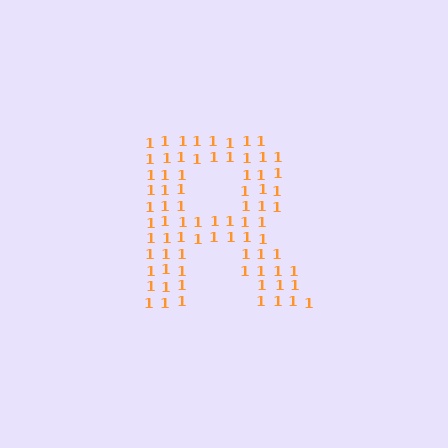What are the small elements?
The small elements are digit 1's.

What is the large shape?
The large shape is the letter R.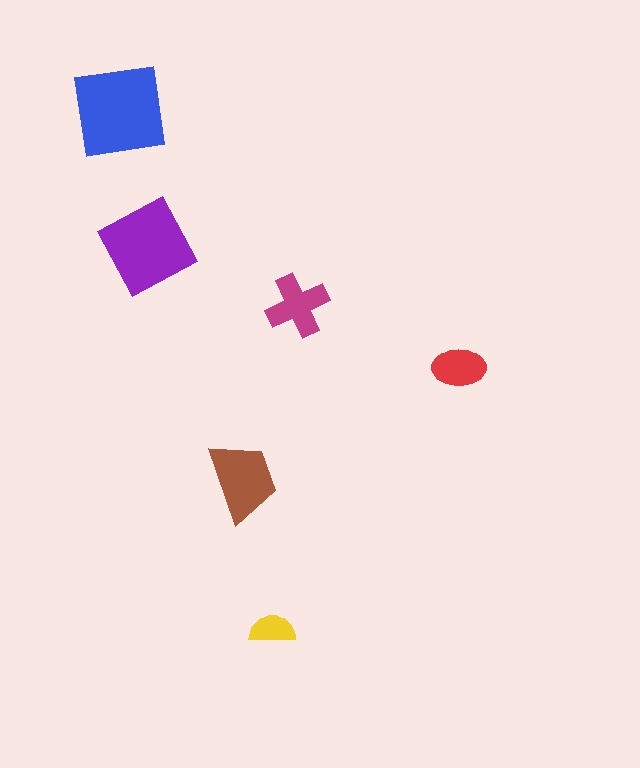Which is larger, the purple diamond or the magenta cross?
The purple diamond.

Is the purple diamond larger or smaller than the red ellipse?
Larger.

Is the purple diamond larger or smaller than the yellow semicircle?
Larger.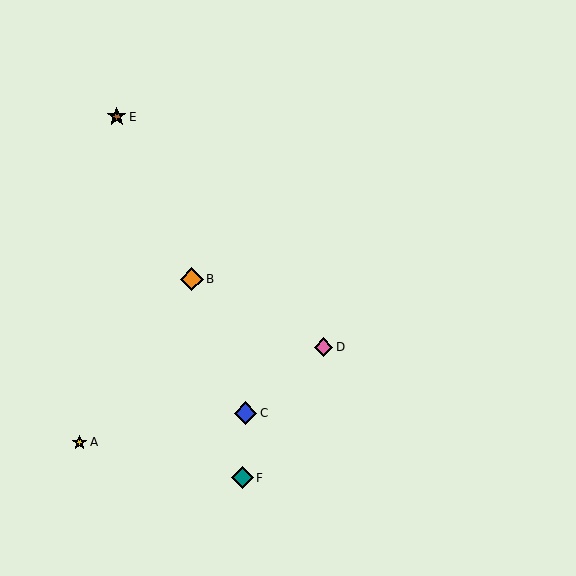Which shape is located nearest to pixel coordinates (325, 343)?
The pink diamond (labeled D) at (324, 347) is nearest to that location.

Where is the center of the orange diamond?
The center of the orange diamond is at (192, 279).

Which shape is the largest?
The orange diamond (labeled B) is the largest.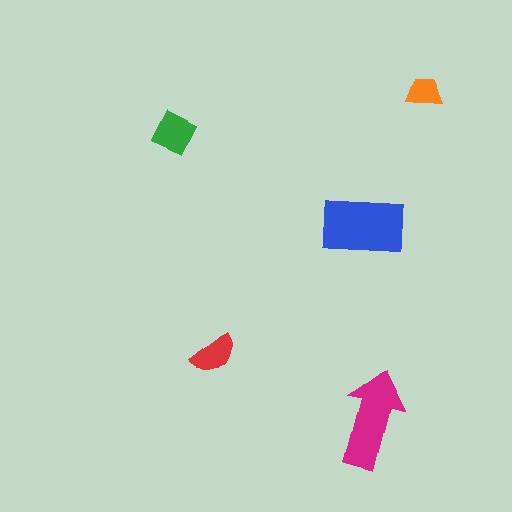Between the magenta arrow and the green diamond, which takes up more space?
The magenta arrow.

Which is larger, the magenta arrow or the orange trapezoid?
The magenta arrow.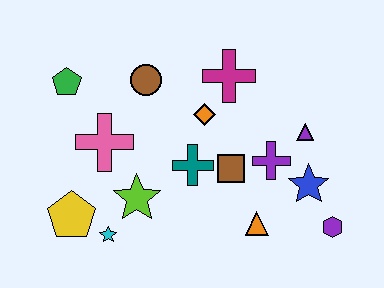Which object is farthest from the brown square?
The green pentagon is farthest from the brown square.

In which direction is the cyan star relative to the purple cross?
The cyan star is to the left of the purple cross.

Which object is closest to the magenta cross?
The orange diamond is closest to the magenta cross.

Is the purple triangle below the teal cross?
No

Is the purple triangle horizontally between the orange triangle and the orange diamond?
No